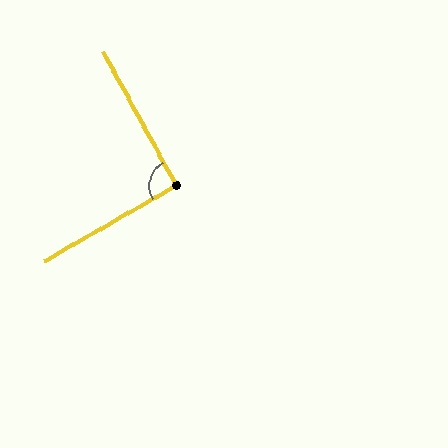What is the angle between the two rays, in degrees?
Approximately 91 degrees.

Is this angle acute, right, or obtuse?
It is approximately a right angle.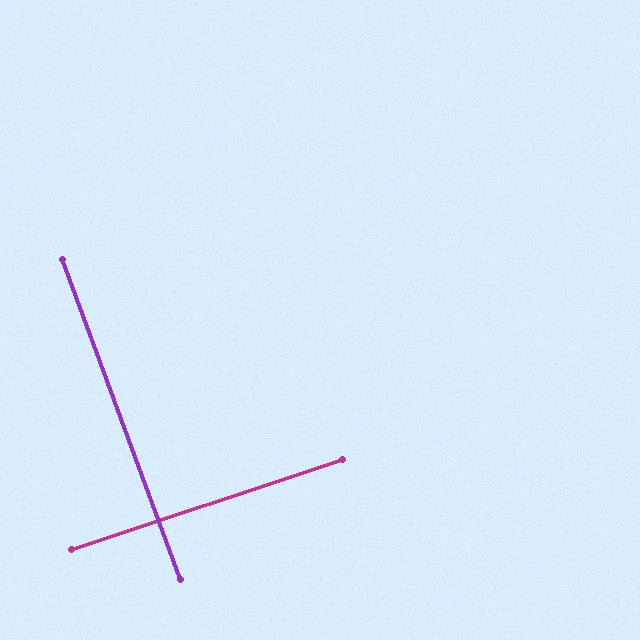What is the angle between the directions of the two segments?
Approximately 88 degrees.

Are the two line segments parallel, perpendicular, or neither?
Perpendicular — they meet at approximately 88°.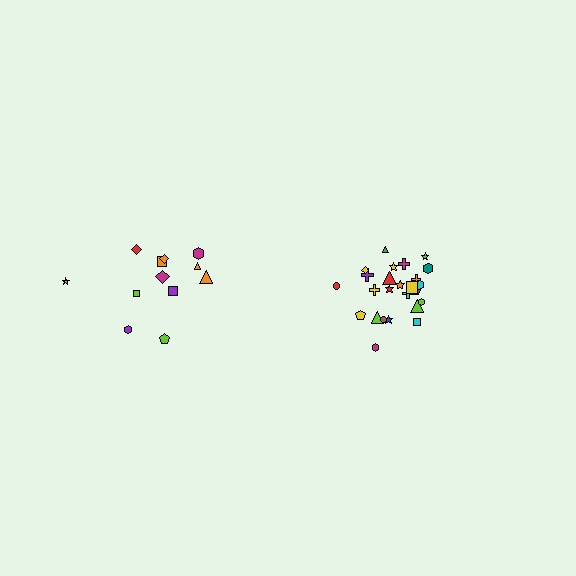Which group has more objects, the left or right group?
The right group.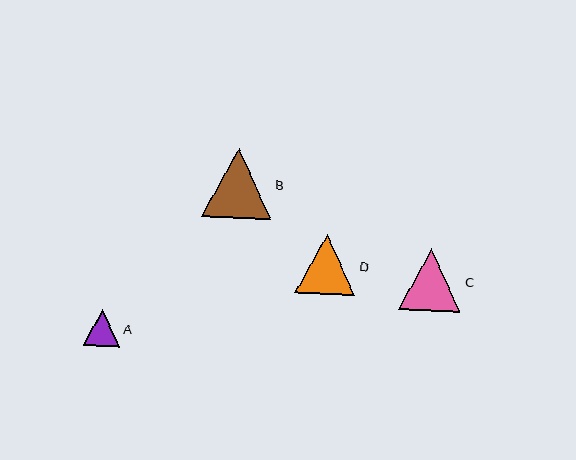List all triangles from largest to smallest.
From largest to smallest: B, C, D, A.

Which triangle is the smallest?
Triangle A is the smallest with a size of approximately 37 pixels.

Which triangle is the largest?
Triangle B is the largest with a size of approximately 70 pixels.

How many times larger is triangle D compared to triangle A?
Triangle D is approximately 1.6 times the size of triangle A.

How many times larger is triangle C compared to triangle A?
Triangle C is approximately 1.7 times the size of triangle A.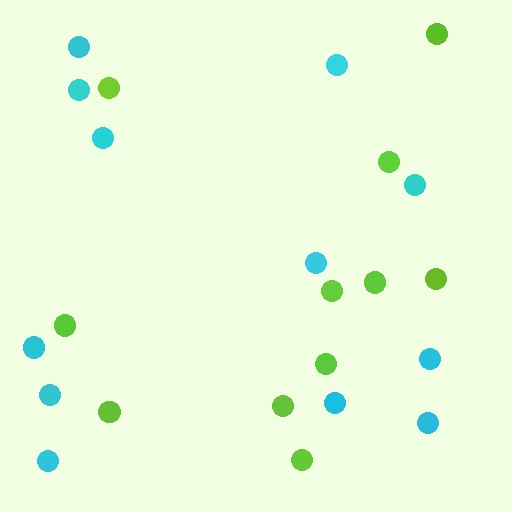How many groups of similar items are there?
There are 2 groups: one group of cyan circles (12) and one group of lime circles (11).